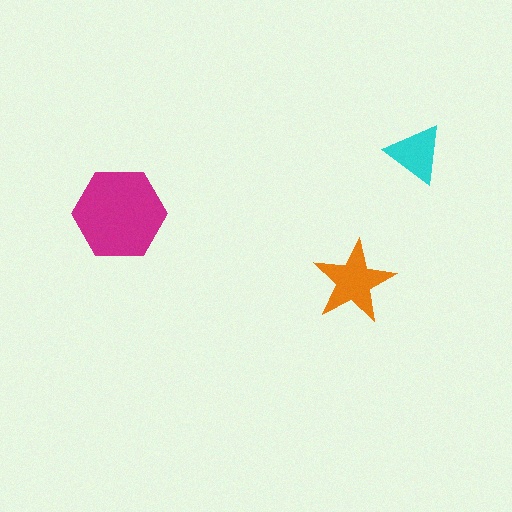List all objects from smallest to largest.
The cyan triangle, the orange star, the magenta hexagon.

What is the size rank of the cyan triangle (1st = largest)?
3rd.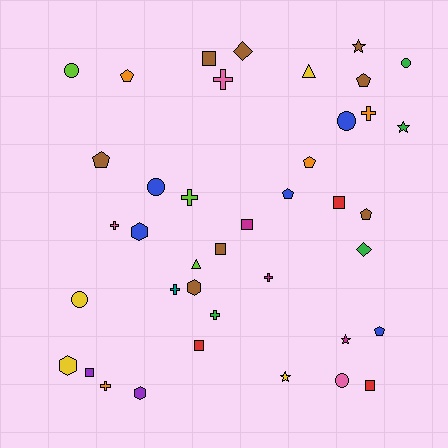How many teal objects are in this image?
There is 1 teal object.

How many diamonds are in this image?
There are 2 diamonds.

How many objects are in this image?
There are 40 objects.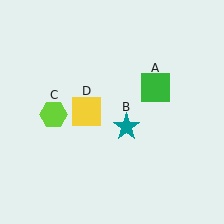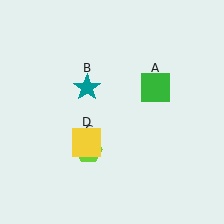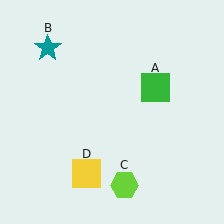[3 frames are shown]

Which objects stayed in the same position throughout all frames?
Green square (object A) remained stationary.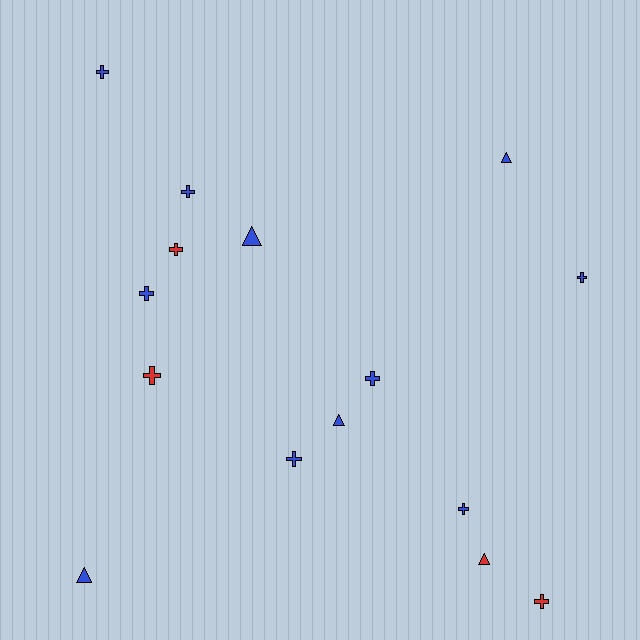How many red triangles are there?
There is 1 red triangle.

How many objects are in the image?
There are 15 objects.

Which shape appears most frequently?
Cross, with 10 objects.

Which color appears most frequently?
Blue, with 11 objects.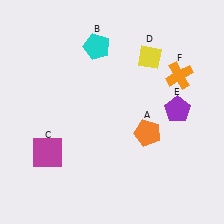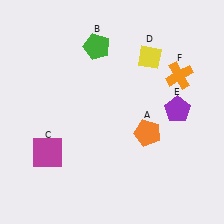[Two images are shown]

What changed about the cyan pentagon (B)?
In Image 1, B is cyan. In Image 2, it changed to green.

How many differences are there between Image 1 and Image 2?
There is 1 difference between the two images.